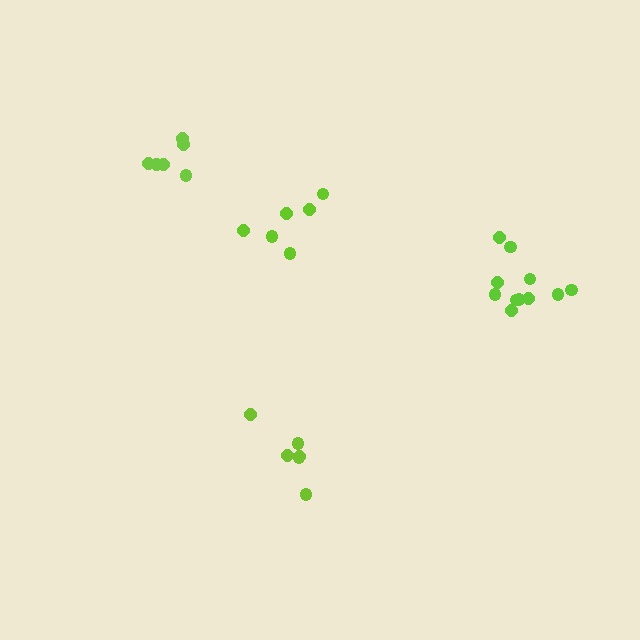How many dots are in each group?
Group 1: 6 dots, Group 2: 11 dots, Group 3: 6 dots, Group 4: 6 dots (29 total).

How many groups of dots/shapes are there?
There are 4 groups.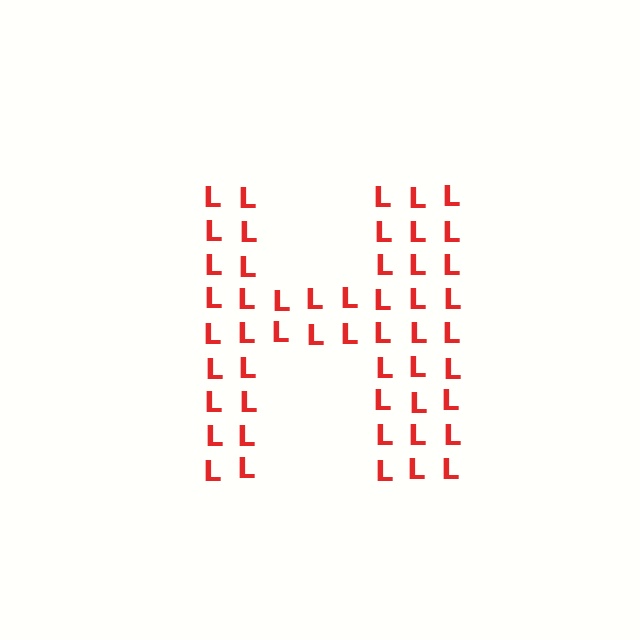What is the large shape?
The large shape is the letter H.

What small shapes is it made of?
It is made of small letter L's.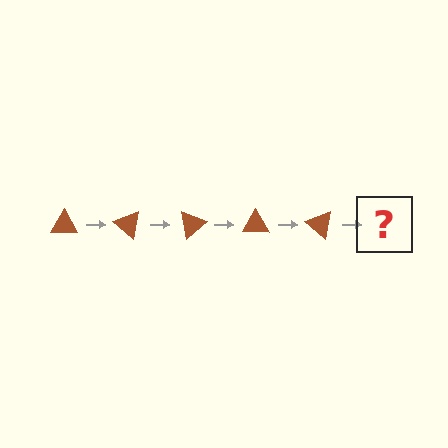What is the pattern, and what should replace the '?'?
The pattern is that the triangle rotates 40 degrees each step. The '?' should be a brown triangle rotated 200 degrees.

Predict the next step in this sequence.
The next step is a brown triangle rotated 200 degrees.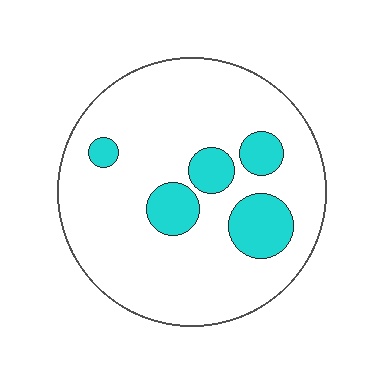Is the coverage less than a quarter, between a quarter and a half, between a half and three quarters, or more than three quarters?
Less than a quarter.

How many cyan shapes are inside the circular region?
5.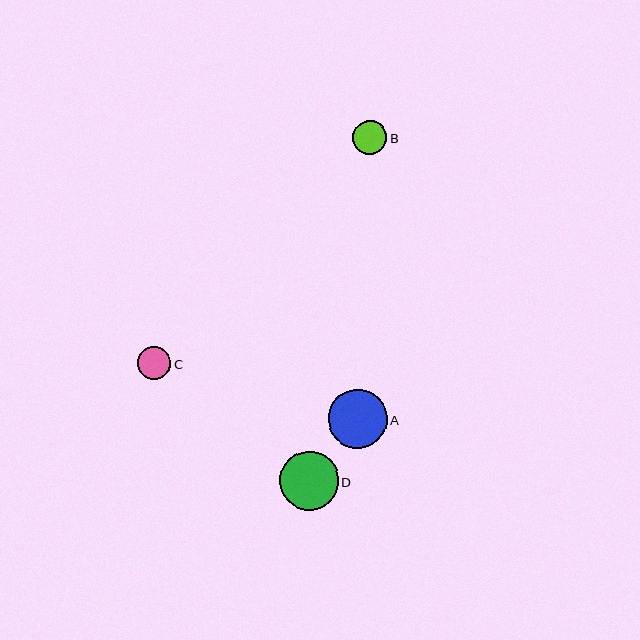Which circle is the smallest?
Circle C is the smallest with a size of approximately 33 pixels.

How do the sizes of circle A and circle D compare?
Circle A and circle D are approximately the same size.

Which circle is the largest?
Circle A is the largest with a size of approximately 59 pixels.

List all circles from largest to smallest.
From largest to smallest: A, D, B, C.